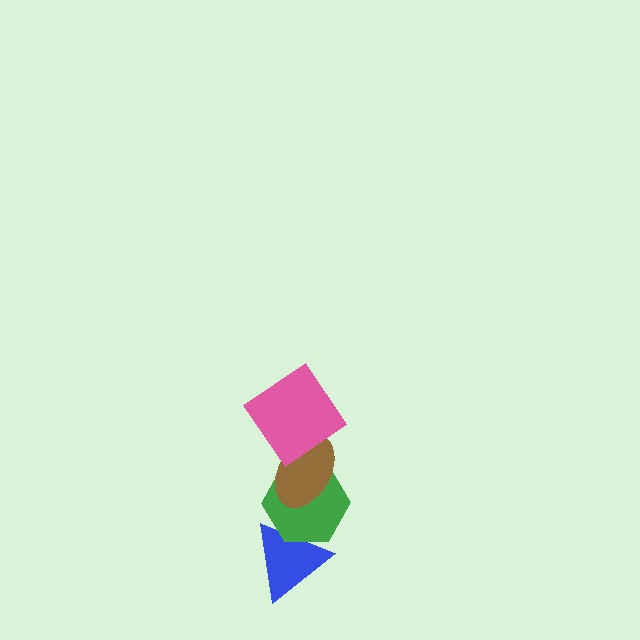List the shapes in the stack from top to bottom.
From top to bottom: the pink diamond, the brown ellipse, the green hexagon, the blue triangle.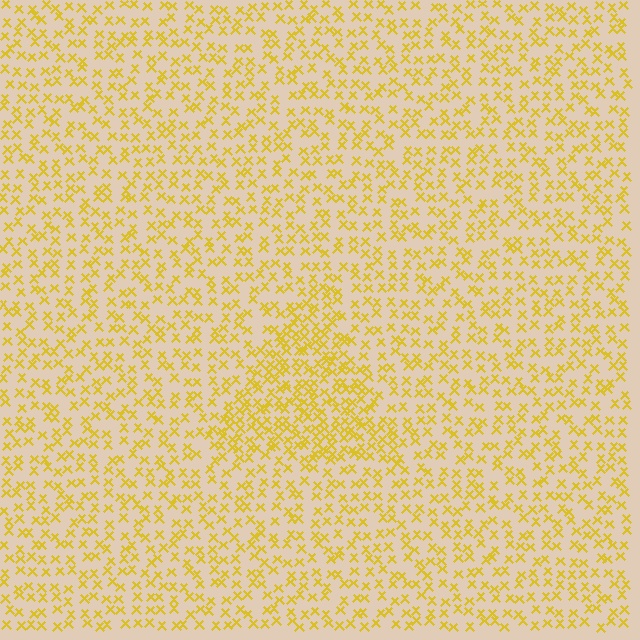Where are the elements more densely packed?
The elements are more densely packed inside the triangle boundary.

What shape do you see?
I see a triangle.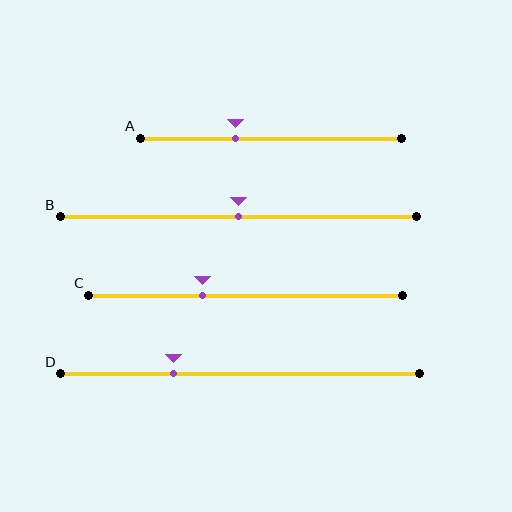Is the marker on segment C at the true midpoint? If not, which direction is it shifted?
No, the marker on segment C is shifted to the left by about 14% of the segment length.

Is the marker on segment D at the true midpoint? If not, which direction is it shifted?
No, the marker on segment D is shifted to the left by about 18% of the segment length.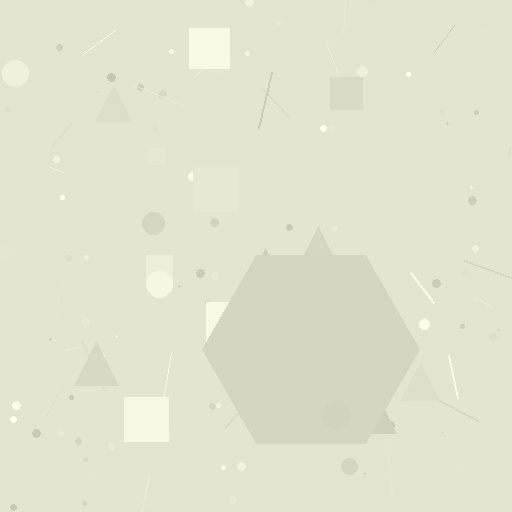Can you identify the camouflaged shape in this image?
The camouflaged shape is a hexagon.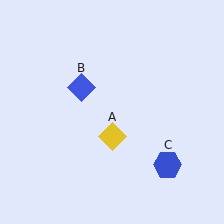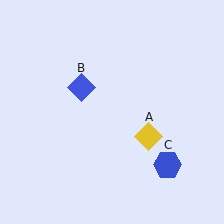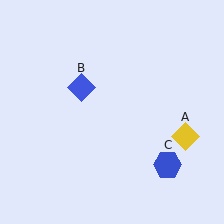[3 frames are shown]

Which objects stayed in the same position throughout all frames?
Blue diamond (object B) and blue hexagon (object C) remained stationary.